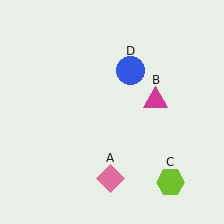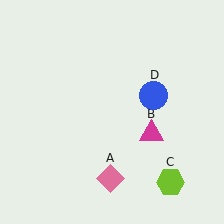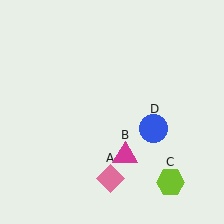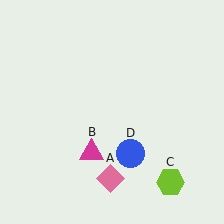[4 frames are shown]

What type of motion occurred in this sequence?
The magenta triangle (object B), blue circle (object D) rotated clockwise around the center of the scene.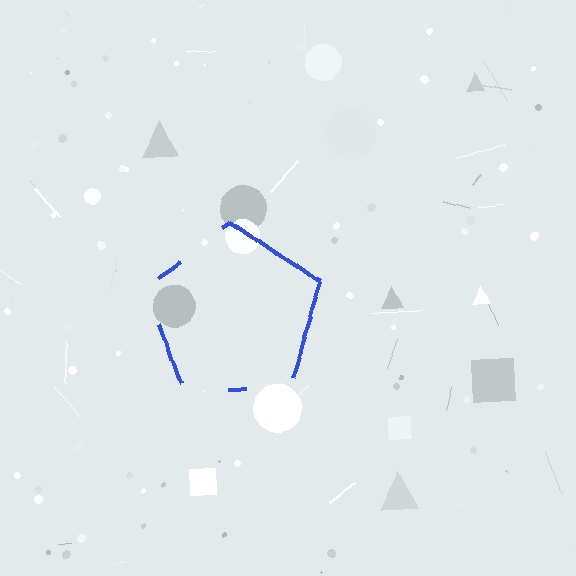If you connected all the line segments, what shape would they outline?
They would outline a pentagon.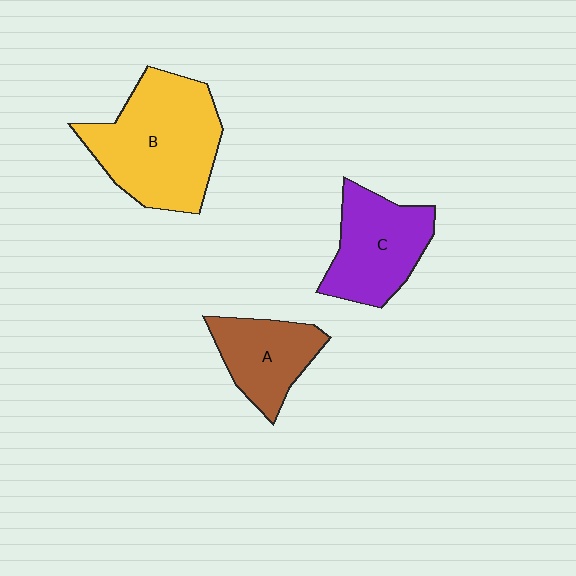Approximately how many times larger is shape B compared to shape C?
Approximately 1.5 times.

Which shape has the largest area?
Shape B (yellow).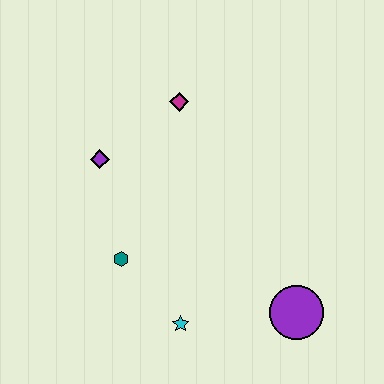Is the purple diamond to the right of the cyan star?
No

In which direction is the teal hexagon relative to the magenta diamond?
The teal hexagon is below the magenta diamond.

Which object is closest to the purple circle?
The cyan star is closest to the purple circle.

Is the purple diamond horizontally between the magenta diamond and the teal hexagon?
No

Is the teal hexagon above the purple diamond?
No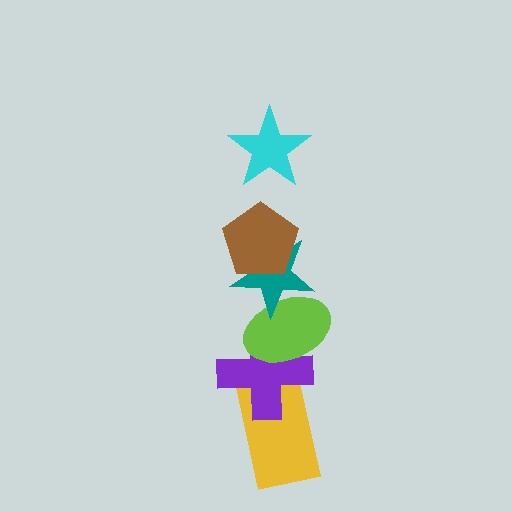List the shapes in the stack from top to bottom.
From top to bottom: the cyan star, the brown pentagon, the teal star, the lime ellipse, the purple cross, the yellow rectangle.